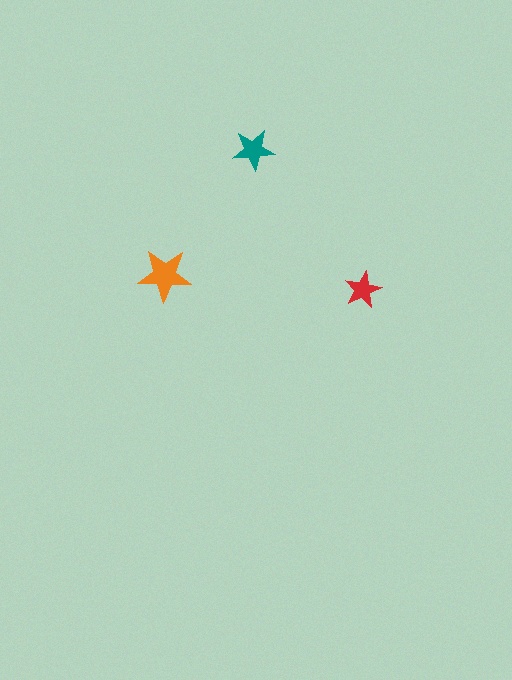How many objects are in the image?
There are 3 objects in the image.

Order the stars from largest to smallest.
the orange one, the teal one, the red one.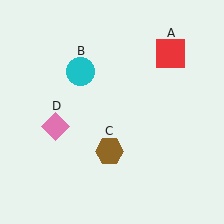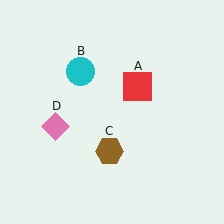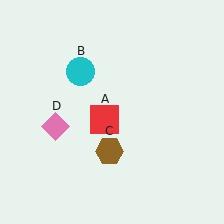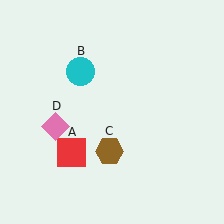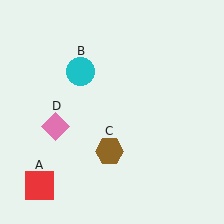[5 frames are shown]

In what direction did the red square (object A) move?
The red square (object A) moved down and to the left.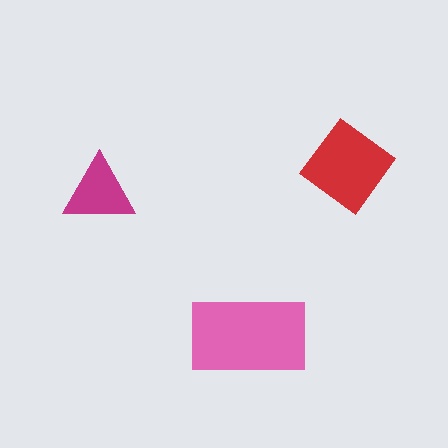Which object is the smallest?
The magenta triangle.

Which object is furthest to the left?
The magenta triangle is leftmost.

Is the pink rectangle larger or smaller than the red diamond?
Larger.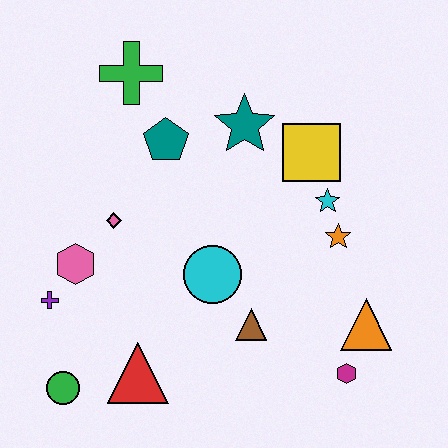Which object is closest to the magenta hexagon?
The orange triangle is closest to the magenta hexagon.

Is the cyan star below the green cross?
Yes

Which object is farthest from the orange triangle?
The green cross is farthest from the orange triangle.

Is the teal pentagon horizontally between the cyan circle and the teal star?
No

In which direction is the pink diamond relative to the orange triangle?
The pink diamond is to the left of the orange triangle.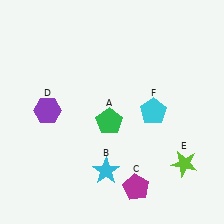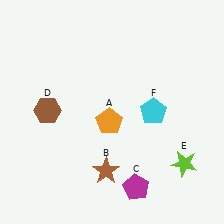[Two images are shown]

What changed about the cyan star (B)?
In Image 1, B is cyan. In Image 2, it changed to brown.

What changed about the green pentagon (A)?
In Image 1, A is green. In Image 2, it changed to orange.